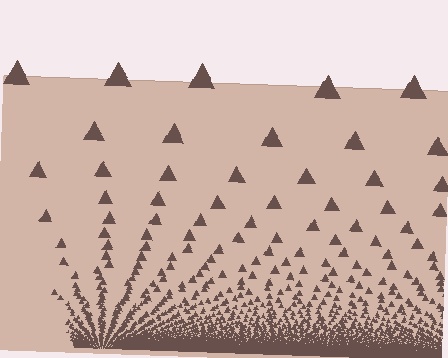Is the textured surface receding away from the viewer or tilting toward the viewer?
The surface appears to tilt toward the viewer. Texture elements get larger and sparser toward the top.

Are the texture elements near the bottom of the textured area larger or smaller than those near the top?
Smaller. The gradient is inverted — elements near the bottom are smaller and denser.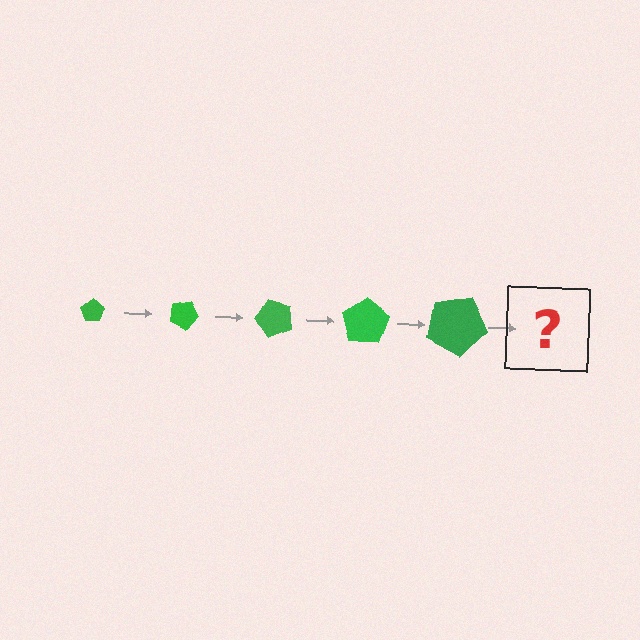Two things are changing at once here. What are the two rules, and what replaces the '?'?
The two rules are that the pentagon grows larger each step and it rotates 25 degrees each step. The '?' should be a pentagon, larger than the previous one and rotated 125 degrees from the start.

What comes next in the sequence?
The next element should be a pentagon, larger than the previous one and rotated 125 degrees from the start.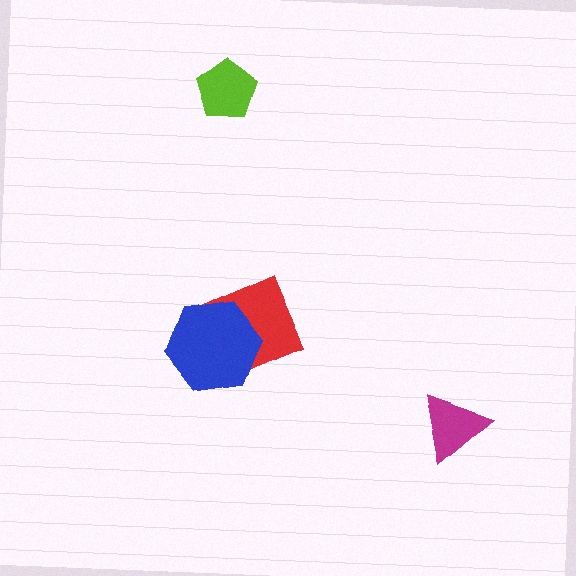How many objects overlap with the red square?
1 object overlaps with the red square.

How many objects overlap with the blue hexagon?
1 object overlaps with the blue hexagon.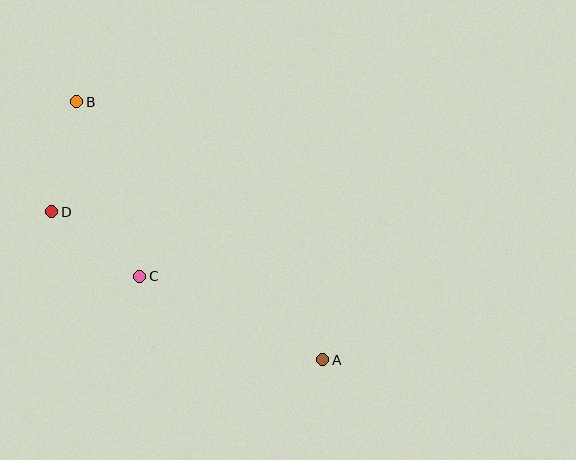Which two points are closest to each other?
Points C and D are closest to each other.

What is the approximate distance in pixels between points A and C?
The distance between A and C is approximately 201 pixels.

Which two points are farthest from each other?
Points A and B are farthest from each other.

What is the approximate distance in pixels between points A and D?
The distance between A and D is approximately 309 pixels.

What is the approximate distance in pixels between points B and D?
The distance between B and D is approximately 113 pixels.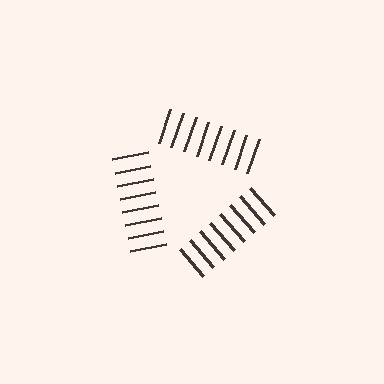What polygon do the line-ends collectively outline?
An illusory triangle — the line segments terminate on its edges but no continuous stroke is drawn.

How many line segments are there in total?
24 — 8 along each of the 3 edges.